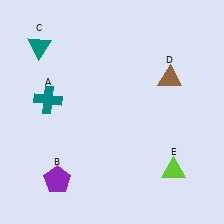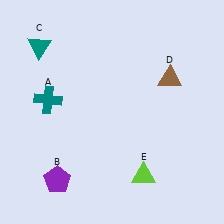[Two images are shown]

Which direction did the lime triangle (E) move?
The lime triangle (E) moved left.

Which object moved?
The lime triangle (E) moved left.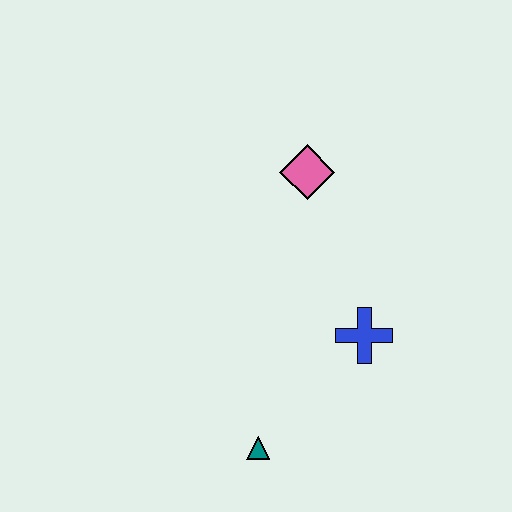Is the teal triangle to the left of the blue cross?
Yes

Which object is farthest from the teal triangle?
The pink diamond is farthest from the teal triangle.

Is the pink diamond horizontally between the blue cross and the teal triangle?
Yes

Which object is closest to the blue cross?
The teal triangle is closest to the blue cross.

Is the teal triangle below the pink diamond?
Yes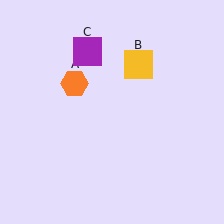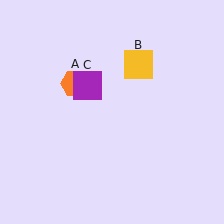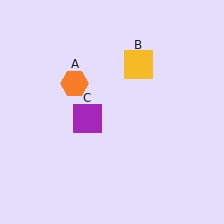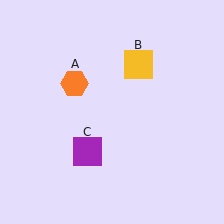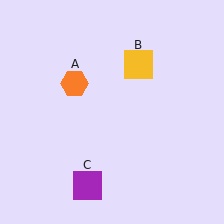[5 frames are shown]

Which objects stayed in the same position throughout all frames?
Orange hexagon (object A) and yellow square (object B) remained stationary.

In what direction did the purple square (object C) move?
The purple square (object C) moved down.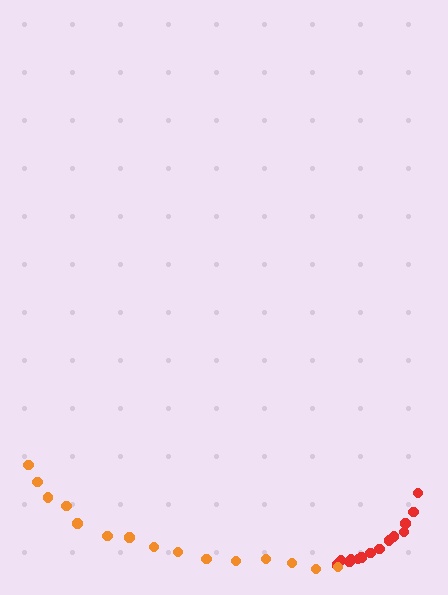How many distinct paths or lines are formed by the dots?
There are 2 distinct paths.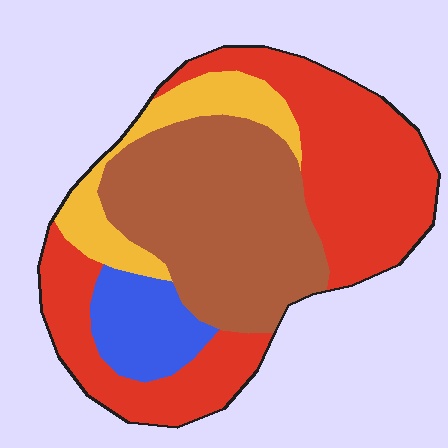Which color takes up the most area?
Red, at roughly 45%.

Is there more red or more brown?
Red.